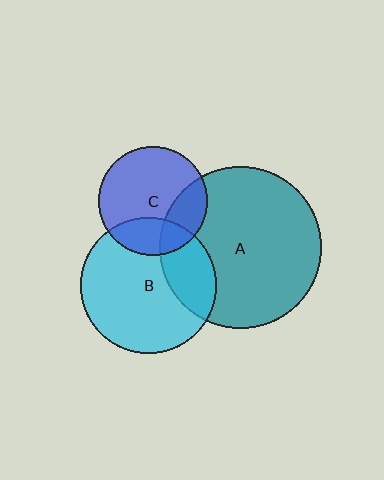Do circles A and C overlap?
Yes.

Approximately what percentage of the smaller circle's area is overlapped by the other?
Approximately 25%.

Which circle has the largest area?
Circle A (teal).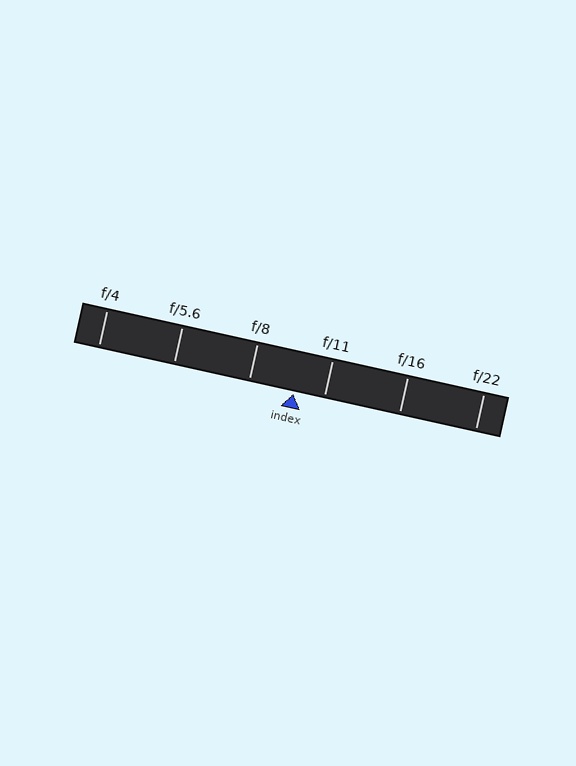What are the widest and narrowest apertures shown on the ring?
The widest aperture shown is f/4 and the narrowest is f/22.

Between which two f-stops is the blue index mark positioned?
The index mark is between f/8 and f/11.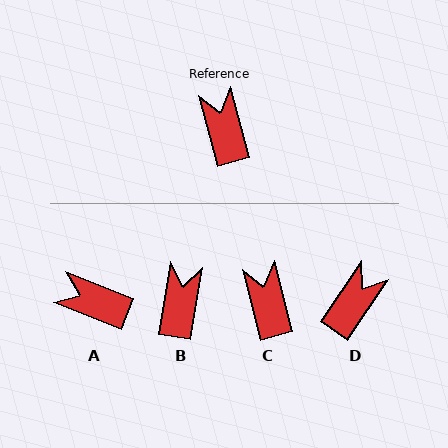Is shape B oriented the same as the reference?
No, it is off by about 24 degrees.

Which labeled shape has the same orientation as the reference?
C.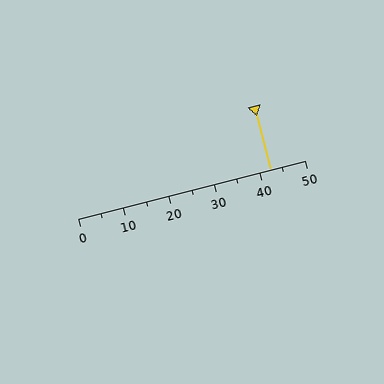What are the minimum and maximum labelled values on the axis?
The axis runs from 0 to 50.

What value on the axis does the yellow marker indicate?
The marker indicates approximately 42.5.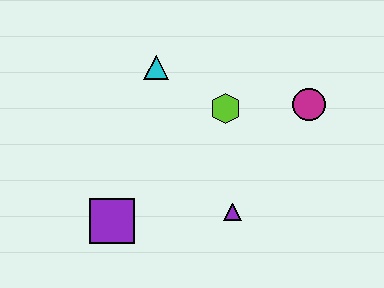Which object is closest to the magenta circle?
The lime hexagon is closest to the magenta circle.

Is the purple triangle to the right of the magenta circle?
No